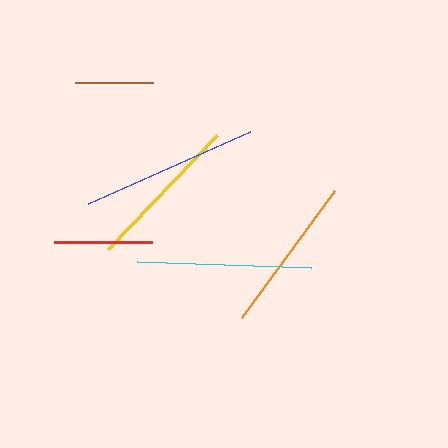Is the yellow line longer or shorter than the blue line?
The blue line is longer than the yellow line.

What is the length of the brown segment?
The brown segment is approximately 78 pixels long.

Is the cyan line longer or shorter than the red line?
The cyan line is longer than the red line.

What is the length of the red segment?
The red segment is approximately 98 pixels long.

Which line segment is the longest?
The blue line is the longest at approximately 178 pixels.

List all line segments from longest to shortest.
From longest to shortest: blue, cyan, yellow, orange, red, brown.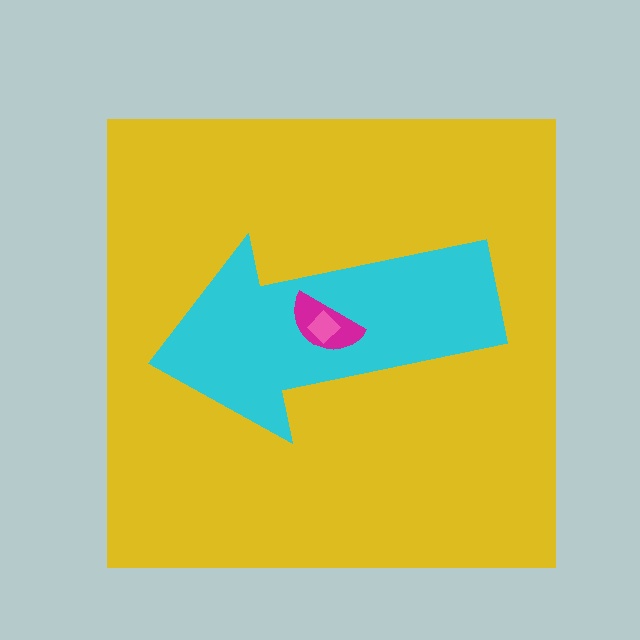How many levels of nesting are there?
4.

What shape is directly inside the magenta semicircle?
The pink diamond.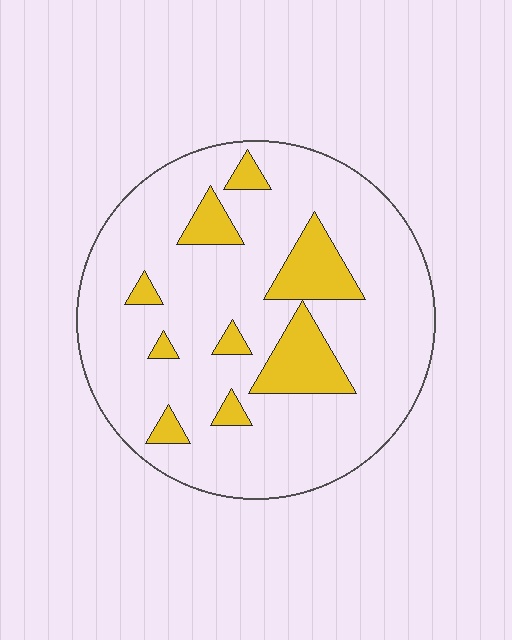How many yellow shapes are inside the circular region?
9.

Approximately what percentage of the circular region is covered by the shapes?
Approximately 15%.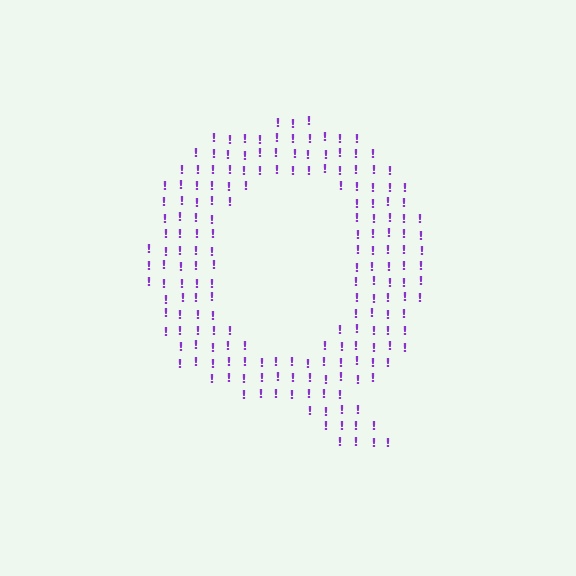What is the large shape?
The large shape is the letter Q.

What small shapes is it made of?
It is made of small exclamation marks.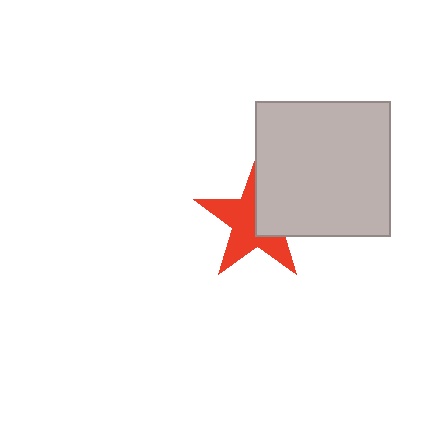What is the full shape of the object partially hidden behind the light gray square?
The partially hidden object is a red star.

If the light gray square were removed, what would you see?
You would see the complete red star.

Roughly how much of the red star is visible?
About half of it is visible (roughly 61%).